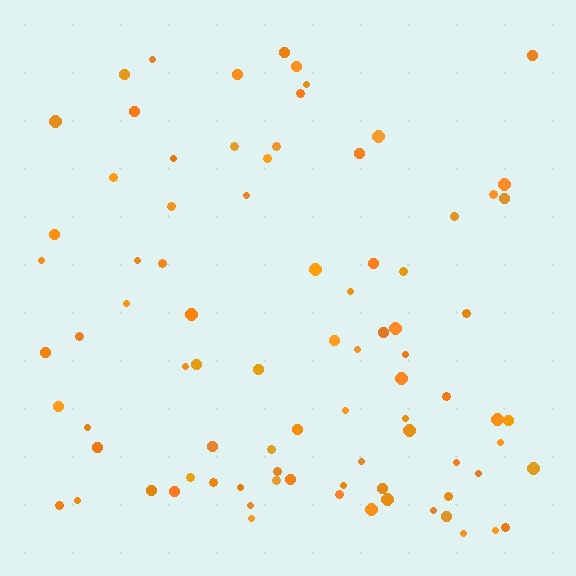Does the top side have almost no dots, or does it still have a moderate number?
Still a moderate number, just noticeably fewer than the bottom.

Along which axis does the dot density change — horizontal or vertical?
Vertical.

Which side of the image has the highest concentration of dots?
The bottom.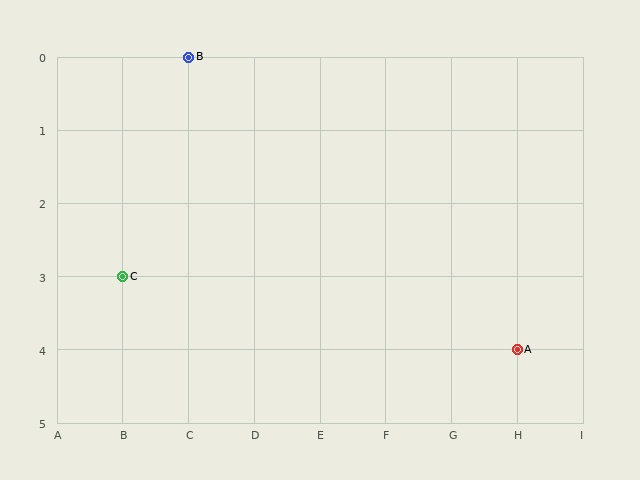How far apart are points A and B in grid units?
Points A and B are 5 columns and 4 rows apart (about 6.4 grid units diagonally).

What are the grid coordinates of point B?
Point B is at grid coordinates (C, 0).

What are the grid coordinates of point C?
Point C is at grid coordinates (B, 3).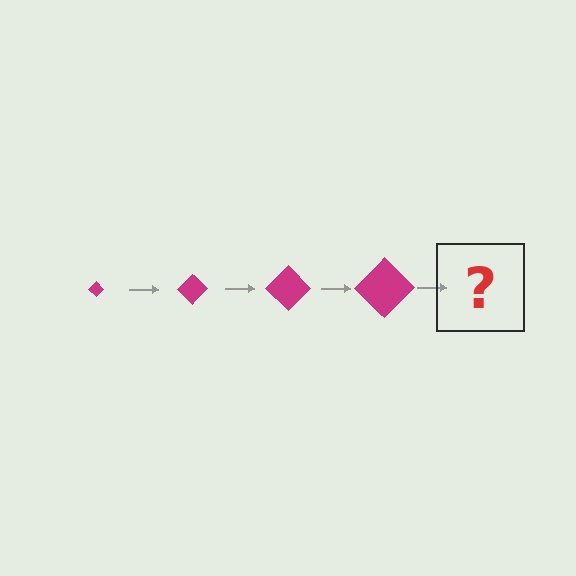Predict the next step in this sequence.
The next step is a magenta diamond, larger than the previous one.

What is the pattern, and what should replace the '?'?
The pattern is that the diamond gets progressively larger each step. The '?' should be a magenta diamond, larger than the previous one.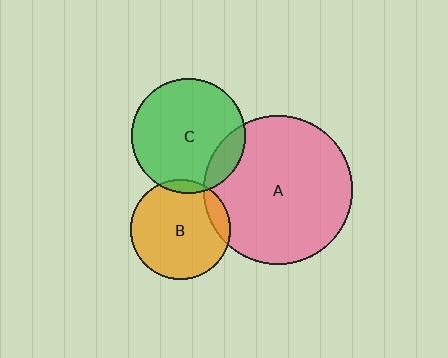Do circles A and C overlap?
Yes.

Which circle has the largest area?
Circle A (pink).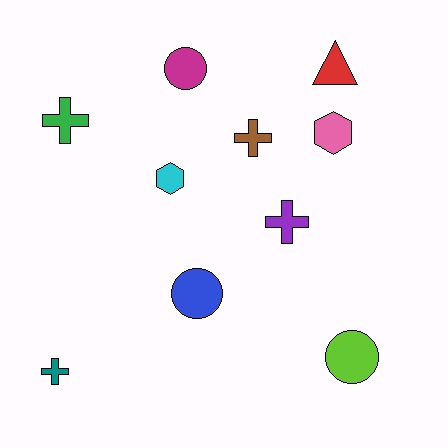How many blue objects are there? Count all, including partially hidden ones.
There is 1 blue object.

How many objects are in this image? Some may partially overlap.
There are 10 objects.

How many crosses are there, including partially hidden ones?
There are 4 crosses.